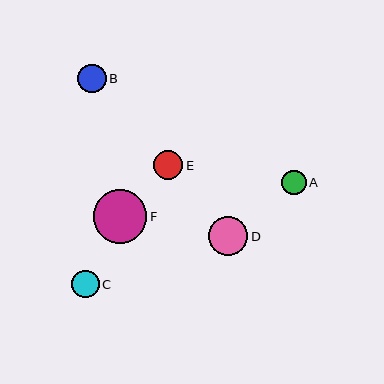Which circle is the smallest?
Circle A is the smallest with a size of approximately 25 pixels.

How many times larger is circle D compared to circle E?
Circle D is approximately 1.3 times the size of circle E.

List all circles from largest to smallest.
From largest to smallest: F, D, E, B, C, A.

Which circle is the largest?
Circle F is the largest with a size of approximately 54 pixels.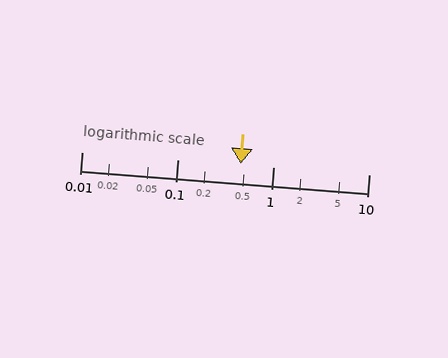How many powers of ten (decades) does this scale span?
The scale spans 3 decades, from 0.01 to 10.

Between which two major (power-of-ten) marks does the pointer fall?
The pointer is between 0.1 and 1.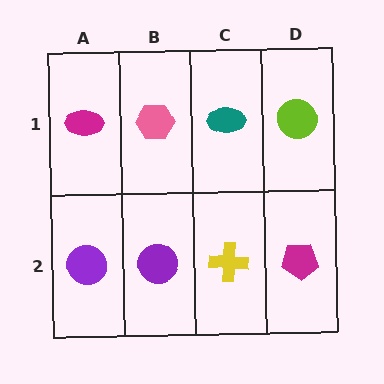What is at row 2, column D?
A magenta pentagon.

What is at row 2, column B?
A purple circle.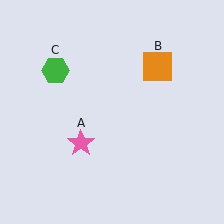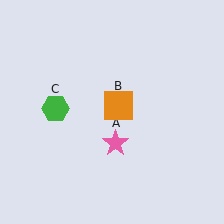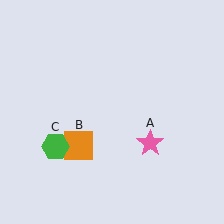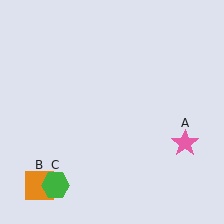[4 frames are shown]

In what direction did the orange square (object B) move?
The orange square (object B) moved down and to the left.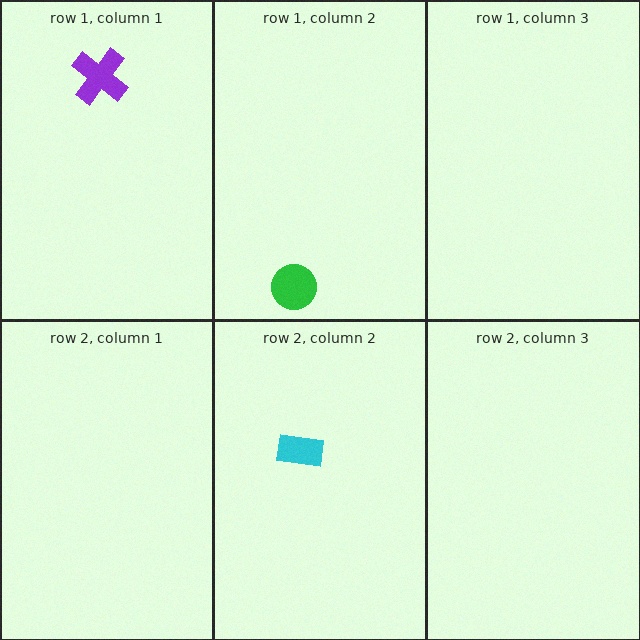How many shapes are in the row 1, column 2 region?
1.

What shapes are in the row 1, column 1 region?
The purple cross.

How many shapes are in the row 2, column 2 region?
1.